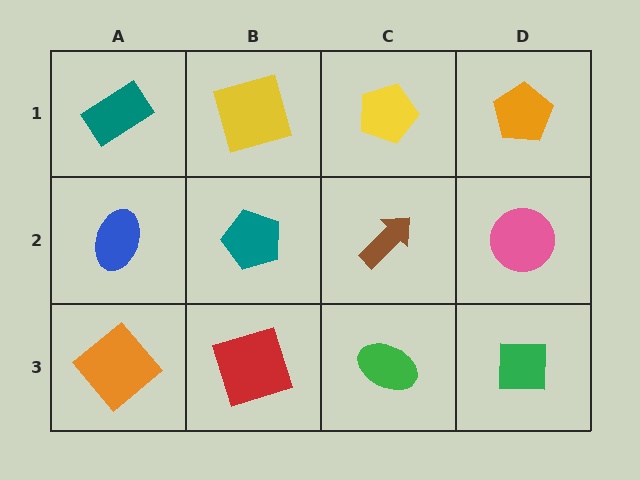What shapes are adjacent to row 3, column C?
A brown arrow (row 2, column C), a red square (row 3, column B), a green square (row 3, column D).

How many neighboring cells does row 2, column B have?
4.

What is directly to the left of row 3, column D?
A green ellipse.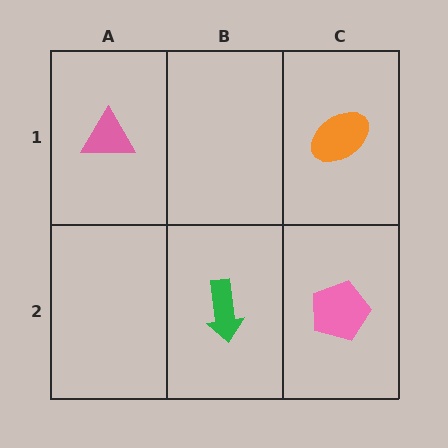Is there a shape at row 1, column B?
No, that cell is empty.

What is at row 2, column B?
A green arrow.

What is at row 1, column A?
A pink triangle.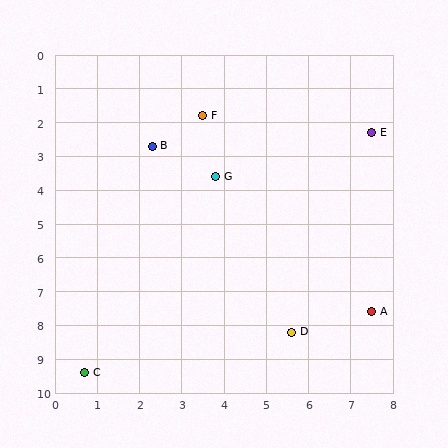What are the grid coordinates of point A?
Point A is at approximately (7.5, 7.6).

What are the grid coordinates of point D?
Point D is at approximately (5.6, 8.2).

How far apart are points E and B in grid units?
Points E and B are about 5.2 grid units apart.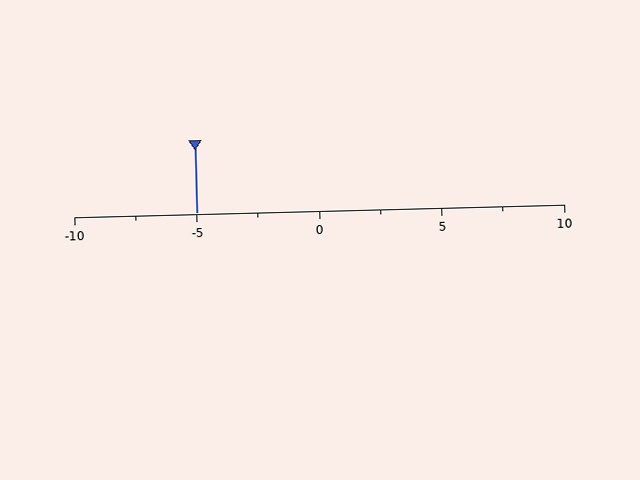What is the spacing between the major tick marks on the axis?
The major ticks are spaced 5 apart.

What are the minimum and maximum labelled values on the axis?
The axis runs from -10 to 10.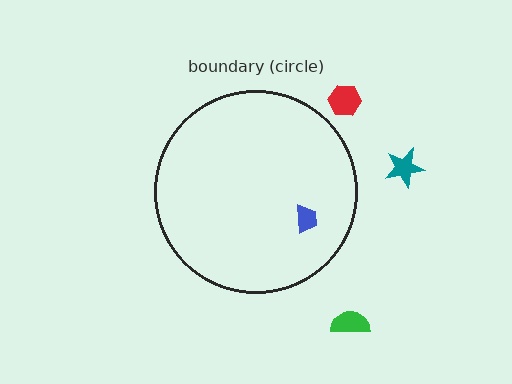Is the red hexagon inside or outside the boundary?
Outside.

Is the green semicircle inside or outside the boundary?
Outside.